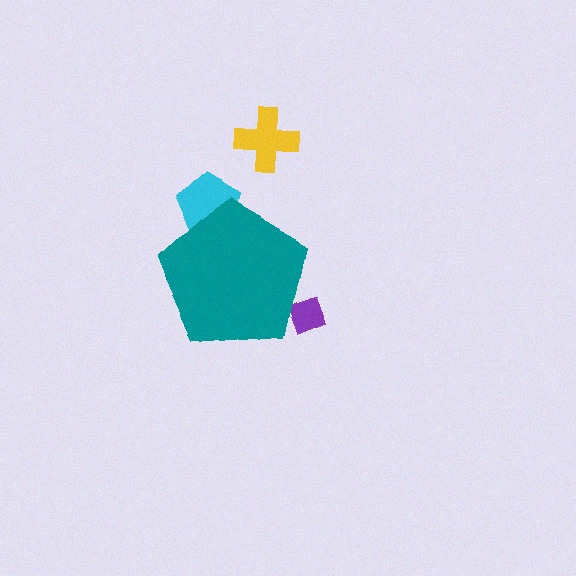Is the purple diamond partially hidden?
Yes, the purple diamond is partially hidden behind the teal pentagon.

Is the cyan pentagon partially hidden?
Yes, the cyan pentagon is partially hidden behind the teal pentagon.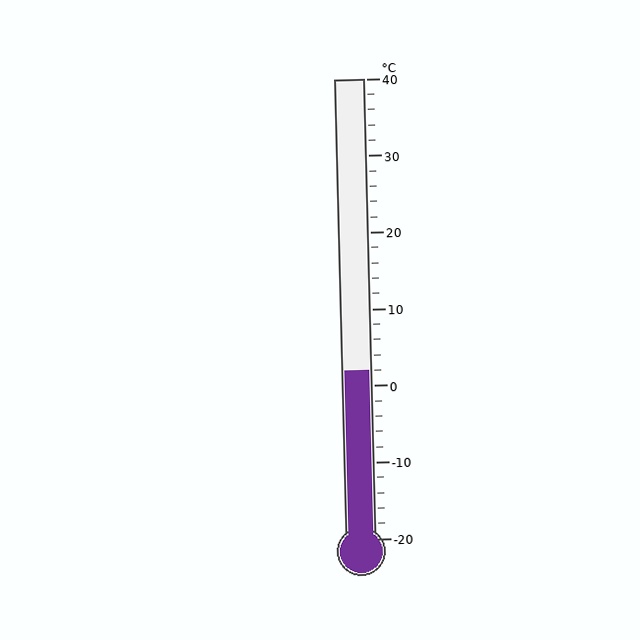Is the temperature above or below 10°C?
The temperature is below 10°C.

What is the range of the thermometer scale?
The thermometer scale ranges from -20°C to 40°C.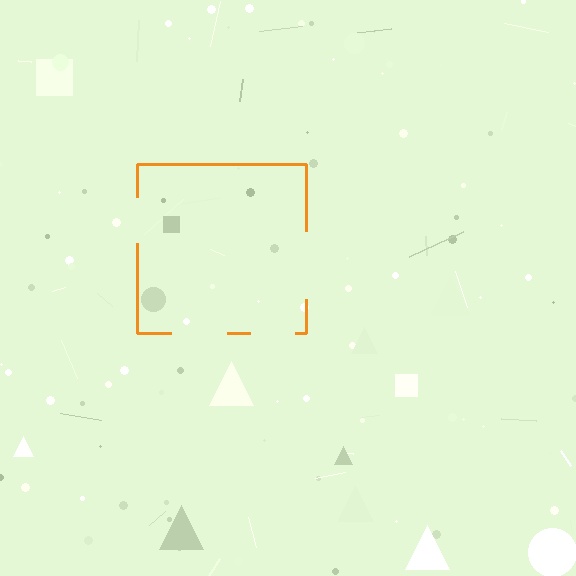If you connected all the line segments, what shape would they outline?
They would outline a square.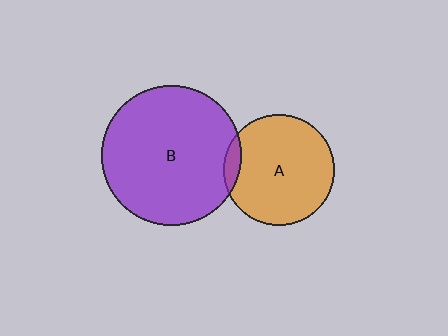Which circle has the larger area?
Circle B (purple).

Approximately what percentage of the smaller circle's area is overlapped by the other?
Approximately 5%.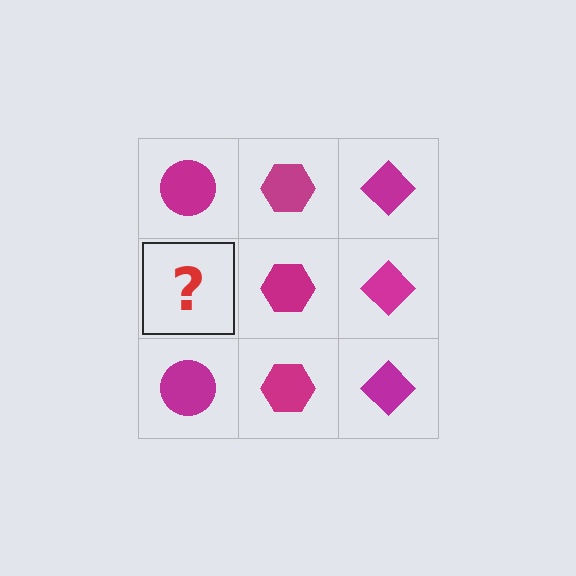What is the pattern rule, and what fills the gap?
The rule is that each column has a consistent shape. The gap should be filled with a magenta circle.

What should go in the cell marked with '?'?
The missing cell should contain a magenta circle.